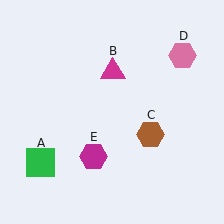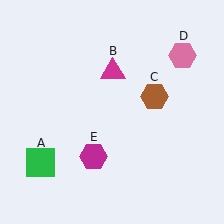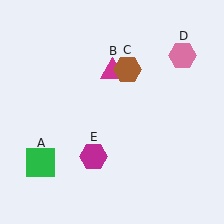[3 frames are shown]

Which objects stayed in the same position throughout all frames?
Green square (object A) and magenta triangle (object B) and pink hexagon (object D) and magenta hexagon (object E) remained stationary.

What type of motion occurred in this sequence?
The brown hexagon (object C) rotated counterclockwise around the center of the scene.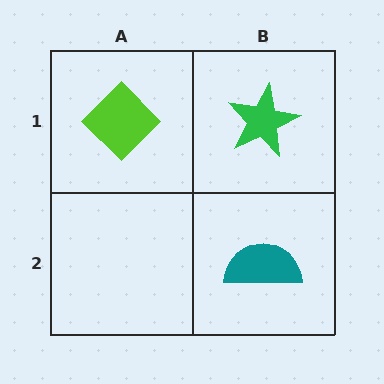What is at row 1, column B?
A green star.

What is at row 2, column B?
A teal semicircle.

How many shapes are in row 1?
2 shapes.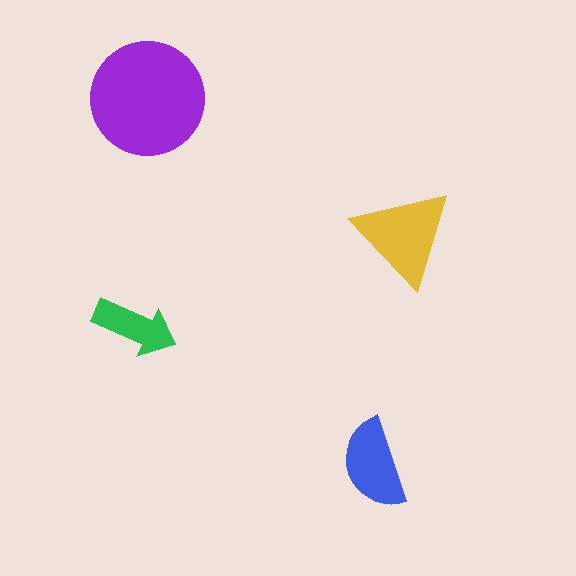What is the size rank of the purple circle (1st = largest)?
1st.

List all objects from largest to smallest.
The purple circle, the yellow triangle, the blue semicircle, the green arrow.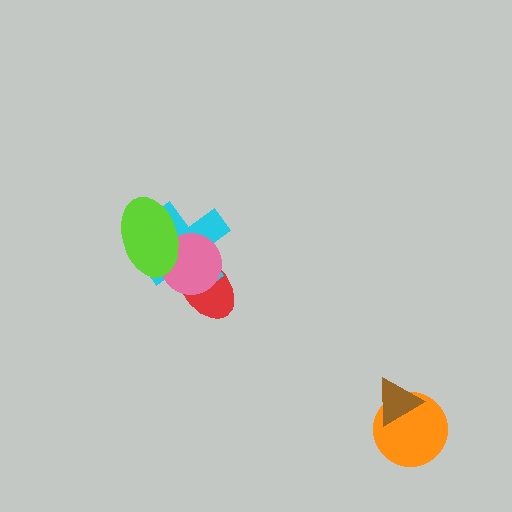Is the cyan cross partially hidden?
Yes, it is partially covered by another shape.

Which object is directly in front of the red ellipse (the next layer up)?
The cyan cross is directly in front of the red ellipse.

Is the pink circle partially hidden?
Yes, it is partially covered by another shape.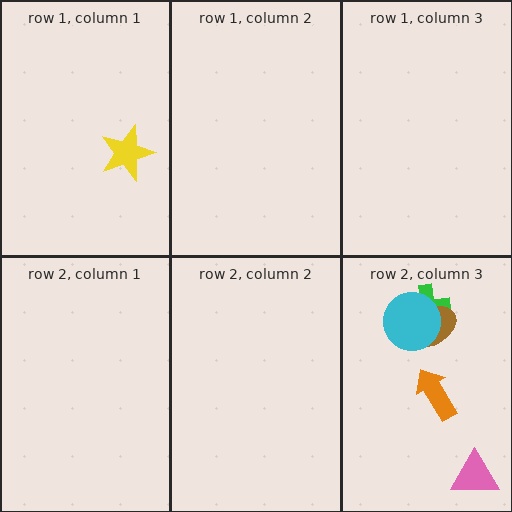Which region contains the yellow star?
The row 1, column 1 region.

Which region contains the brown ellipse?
The row 2, column 3 region.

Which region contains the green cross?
The row 2, column 3 region.